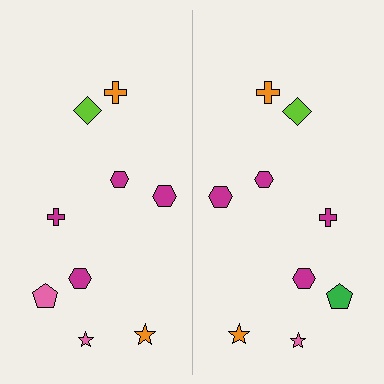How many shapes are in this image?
There are 18 shapes in this image.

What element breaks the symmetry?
The green pentagon on the right side breaks the symmetry — its mirror counterpart is pink.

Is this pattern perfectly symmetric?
No, the pattern is not perfectly symmetric. The green pentagon on the right side breaks the symmetry — its mirror counterpart is pink.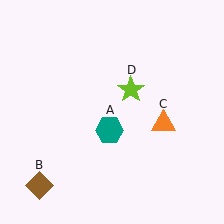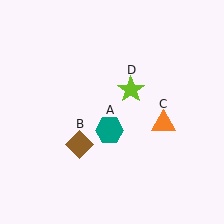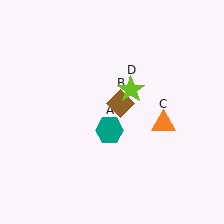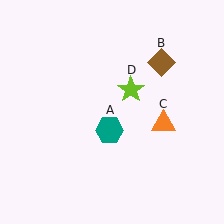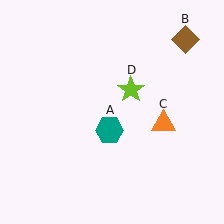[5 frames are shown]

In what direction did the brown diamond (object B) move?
The brown diamond (object B) moved up and to the right.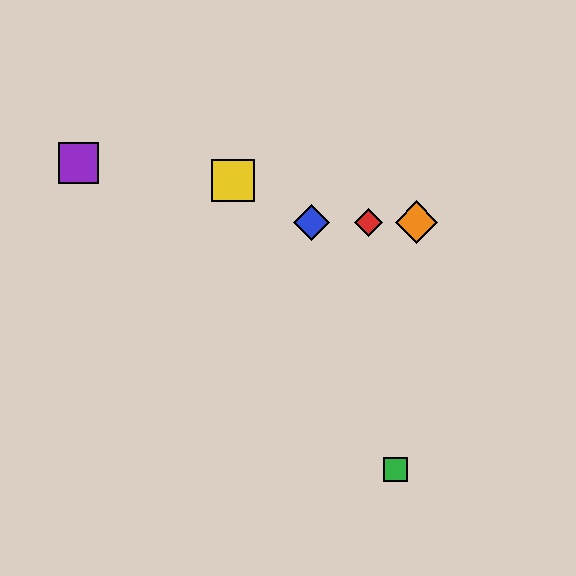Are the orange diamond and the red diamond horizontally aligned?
Yes, both are at y≈222.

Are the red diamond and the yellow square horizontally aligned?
No, the red diamond is at y≈222 and the yellow square is at y≈181.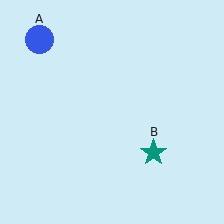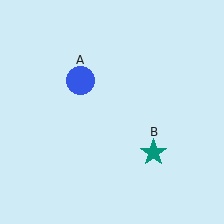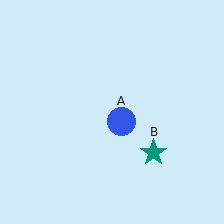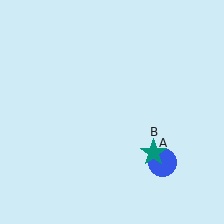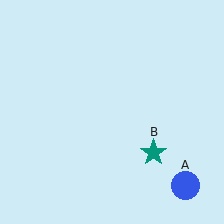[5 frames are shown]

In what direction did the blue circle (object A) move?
The blue circle (object A) moved down and to the right.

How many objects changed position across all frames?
1 object changed position: blue circle (object A).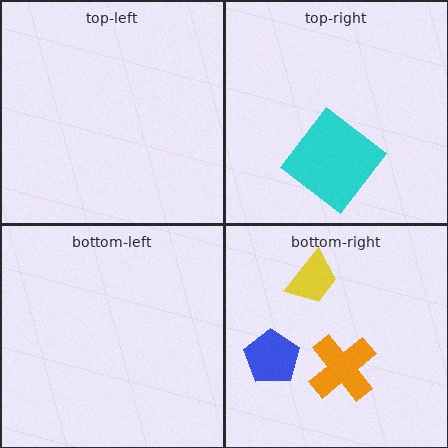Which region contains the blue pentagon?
The bottom-right region.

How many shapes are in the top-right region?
1.